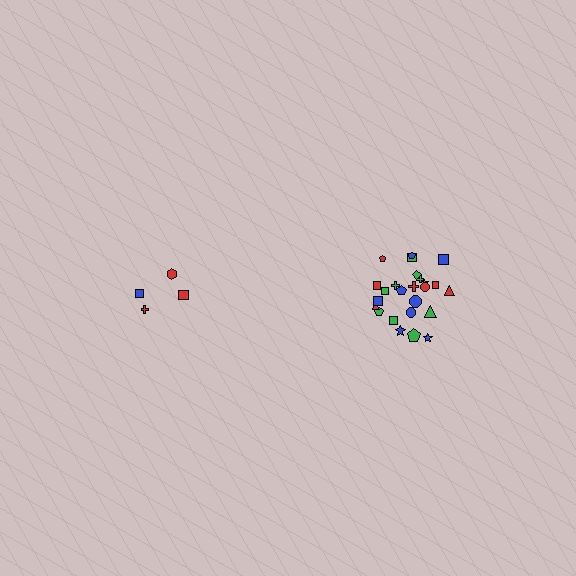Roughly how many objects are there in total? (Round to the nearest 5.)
Roughly 30 objects in total.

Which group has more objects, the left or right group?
The right group.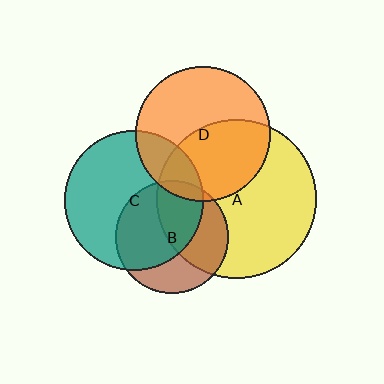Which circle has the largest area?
Circle A (yellow).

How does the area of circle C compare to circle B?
Approximately 1.5 times.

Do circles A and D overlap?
Yes.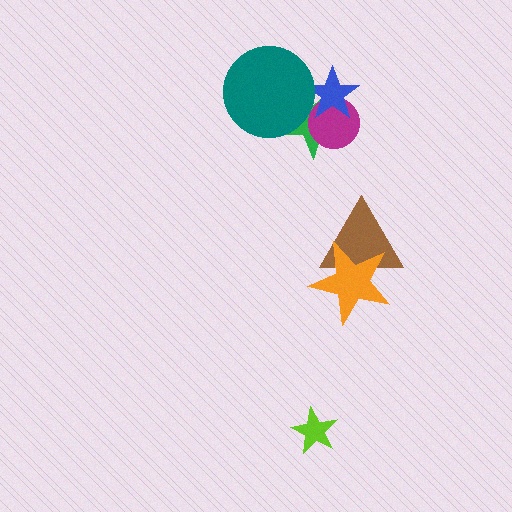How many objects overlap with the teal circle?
2 objects overlap with the teal circle.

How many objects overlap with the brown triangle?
1 object overlaps with the brown triangle.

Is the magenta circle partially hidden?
Yes, it is partially covered by another shape.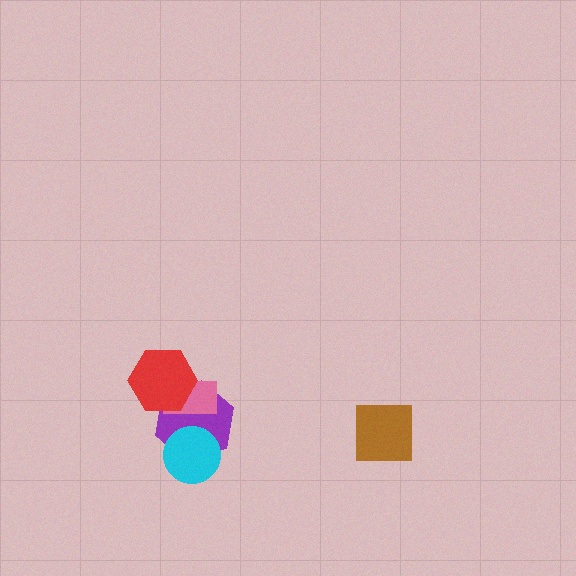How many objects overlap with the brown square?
0 objects overlap with the brown square.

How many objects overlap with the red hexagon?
2 objects overlap with the red hexagon.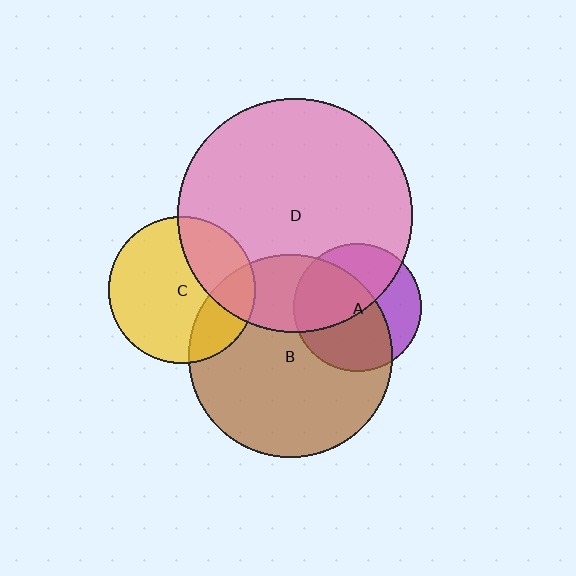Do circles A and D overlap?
Yes.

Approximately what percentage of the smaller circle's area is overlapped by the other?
Approximately 50%.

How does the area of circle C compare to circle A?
Approximately 1.3 times.